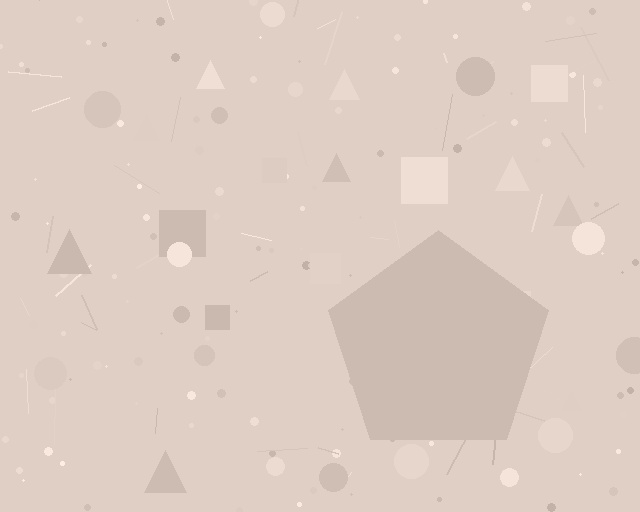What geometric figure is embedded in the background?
A pentagon is embedded in the background.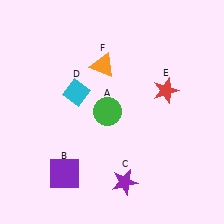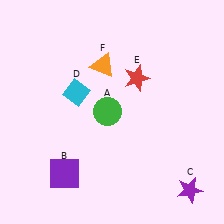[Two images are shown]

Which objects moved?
The objects that moved are: the purple star (C), the red star (E).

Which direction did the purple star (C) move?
The purple star (C) moved right.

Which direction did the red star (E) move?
The red star (E) moved left.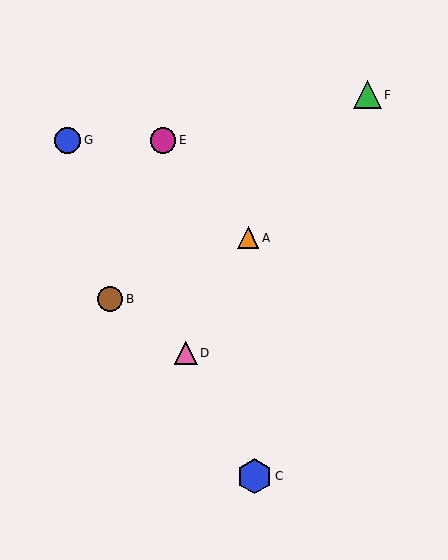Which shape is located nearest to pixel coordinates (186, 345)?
The pink triangle (labeled D) at (186, 353) is nearest to that location.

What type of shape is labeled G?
Shape G is a blue circle.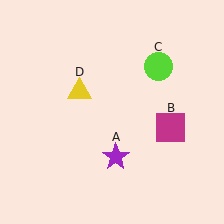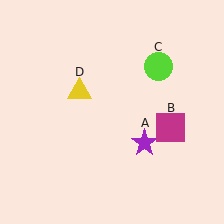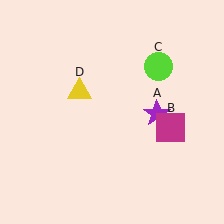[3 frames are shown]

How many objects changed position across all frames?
1 object changed position: purple star (object A).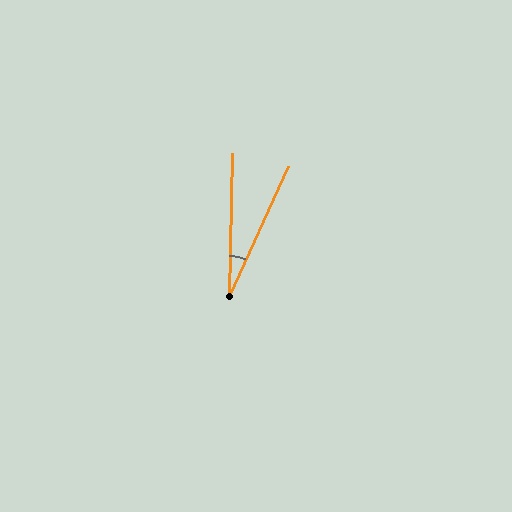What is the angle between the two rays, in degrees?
Approximately 23 degrees.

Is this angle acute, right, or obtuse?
It is acute.